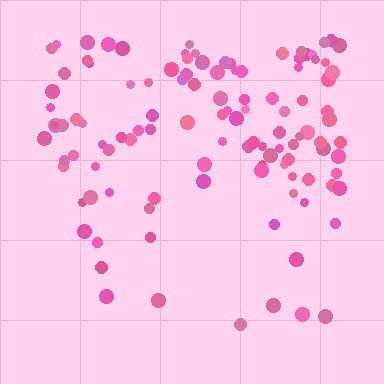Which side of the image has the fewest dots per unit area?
The bottom.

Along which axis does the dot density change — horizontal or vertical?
Vertical.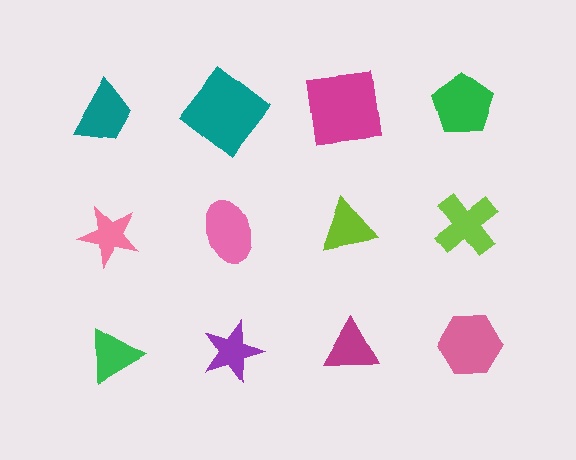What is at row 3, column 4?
A pink hexagon.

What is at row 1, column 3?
A magenta square.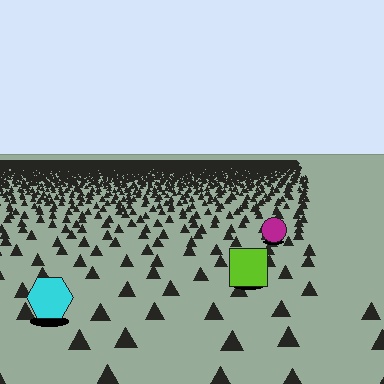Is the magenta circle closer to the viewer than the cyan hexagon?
No. The cyan hexagon is closer — you can tell from the texture gradient: the ground texture is coarser near it.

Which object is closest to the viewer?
The cyan hexagon is closest. The texture marks near it are larger and more spread out.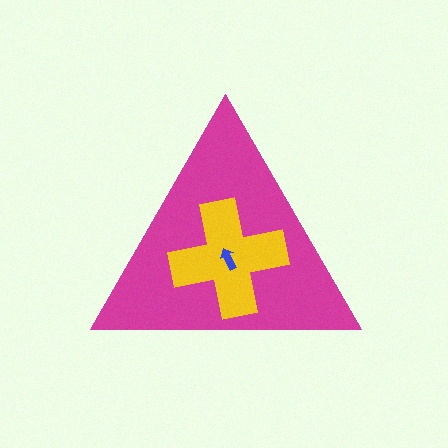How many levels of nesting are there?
3.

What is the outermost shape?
The magenta triangle.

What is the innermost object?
The blue arrow.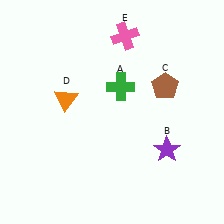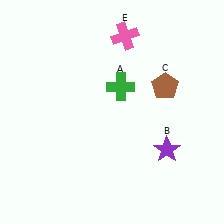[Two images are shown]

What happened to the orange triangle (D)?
The orange triangle (D) was removed in Image 2. It was in the top-left area of Image 1.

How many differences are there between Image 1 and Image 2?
There is 1 difference between the two images.